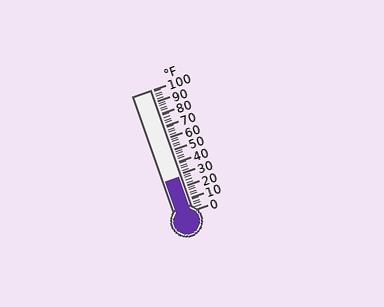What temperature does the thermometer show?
The thermometer shows approximately 28°F.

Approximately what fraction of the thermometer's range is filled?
The thermometer is filled to approximately 30% of its range.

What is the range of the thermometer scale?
The thermometer scale ranges from 0°F to 100°F.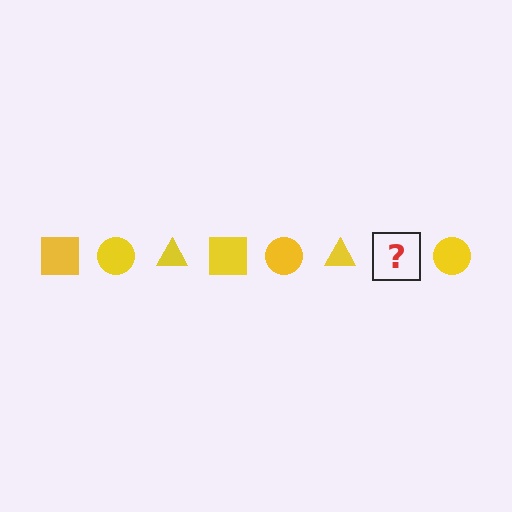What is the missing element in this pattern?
The missing element is a yellow square.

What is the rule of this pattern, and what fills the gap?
The rule is that the pattern cycles through square, circle, triangle shapes in yellow. The gap should be filled with a yellow square.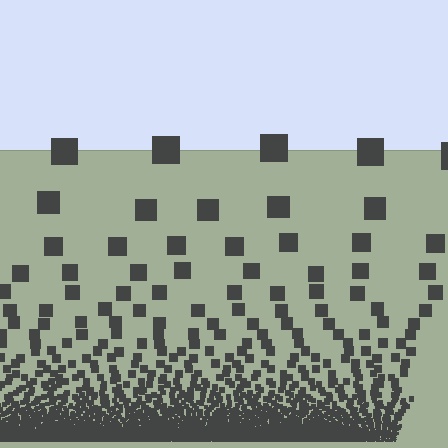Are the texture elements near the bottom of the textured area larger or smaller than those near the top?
Smaller. The gradient is inverted — elements near the bottom are smaller and denser.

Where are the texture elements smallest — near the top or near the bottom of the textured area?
Near the bottom.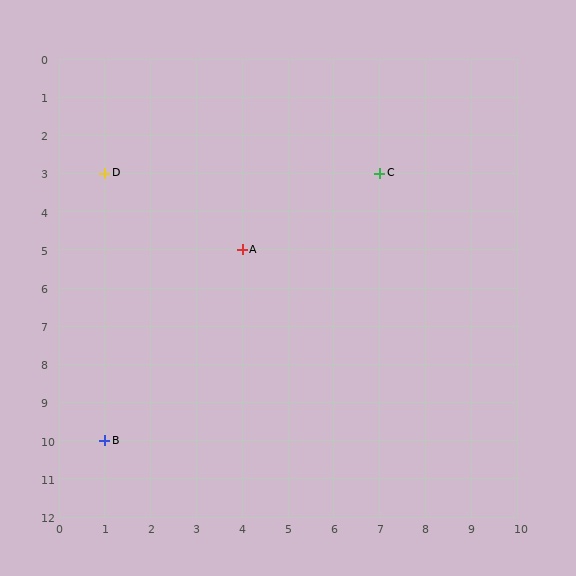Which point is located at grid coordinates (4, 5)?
Point A is at (4, 5).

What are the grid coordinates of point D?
Point D is at grid coordinates (1, 3).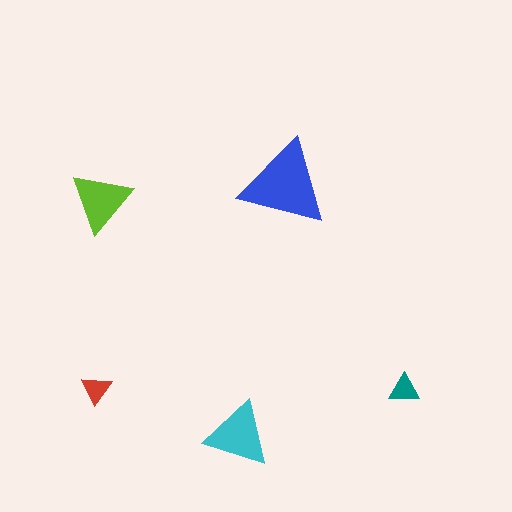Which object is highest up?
The blue triangle is topmost.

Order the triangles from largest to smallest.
the blue one, the cyan one, the lime one, the teal one, the red one.